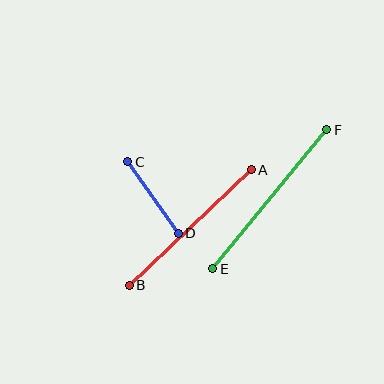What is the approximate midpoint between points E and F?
The midpoint is at approximately (270, 199) pixels.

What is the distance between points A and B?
The distance is approximately 168 pixels.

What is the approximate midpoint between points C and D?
The midpoint is at approximately (153, 198) pixels.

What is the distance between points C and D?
The distance is approximately 87 pixels.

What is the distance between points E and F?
The distance is approximately 180 pixels.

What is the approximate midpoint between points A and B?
The midpoint is at approximately (190, 228) pixels.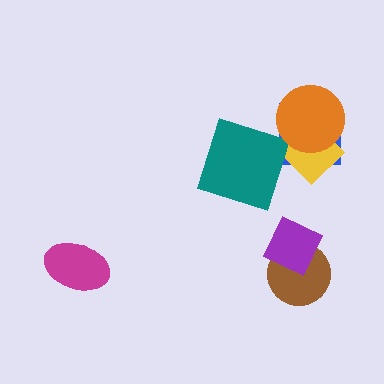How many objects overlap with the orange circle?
2 objects overlap with the orange circle.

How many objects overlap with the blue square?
2 objects overlap with the blue square.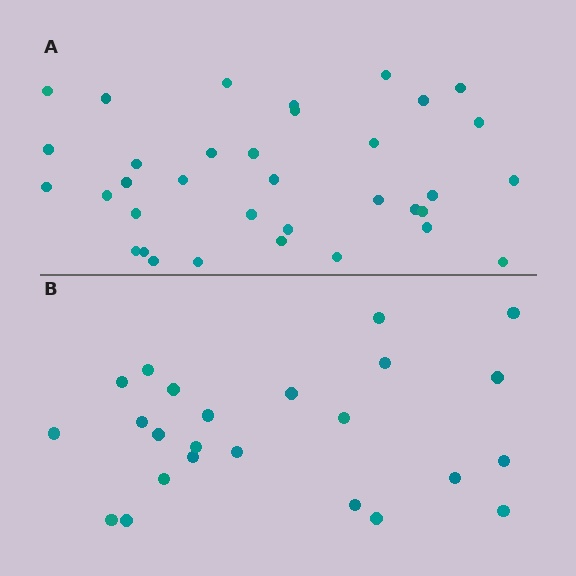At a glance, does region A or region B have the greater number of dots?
Region A (the top region) has more dots.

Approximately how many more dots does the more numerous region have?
Region A has roughly 12 or so more dots than region B.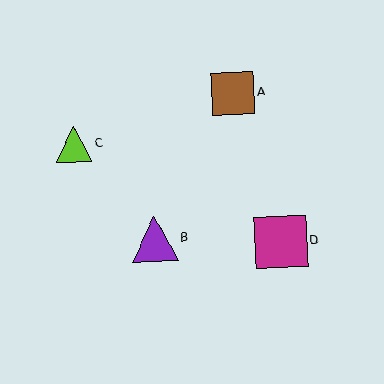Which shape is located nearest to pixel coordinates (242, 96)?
The brown square (labeled A) at (233, 93) is nearest to that location.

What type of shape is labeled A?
Shape A is a brown square.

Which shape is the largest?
The magenta square (labeled D) is the largest.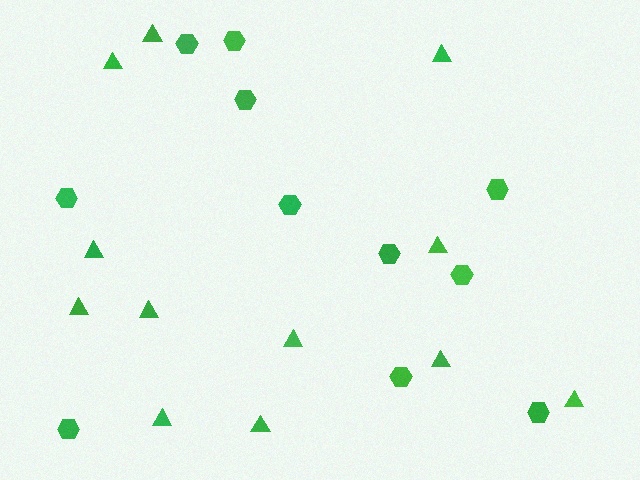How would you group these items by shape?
There are 2 groups: one group of triangles (12) and one group of hexagons (11).